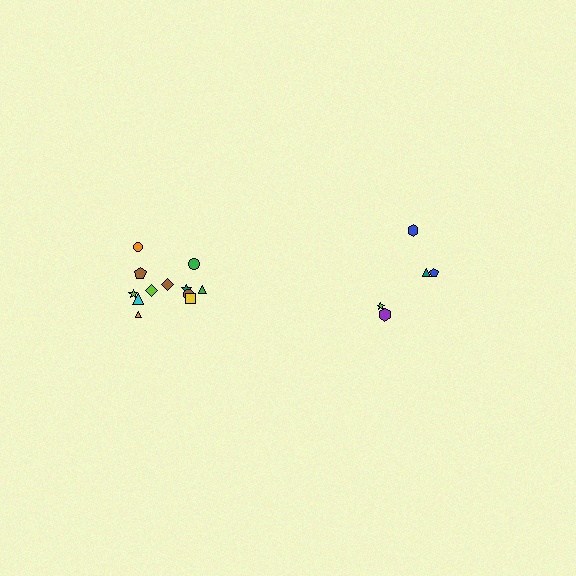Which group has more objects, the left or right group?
The left group.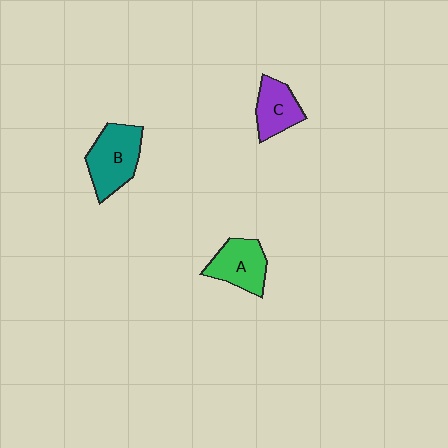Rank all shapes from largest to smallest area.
From largest to smallest: B (teal), A (green), C (purple).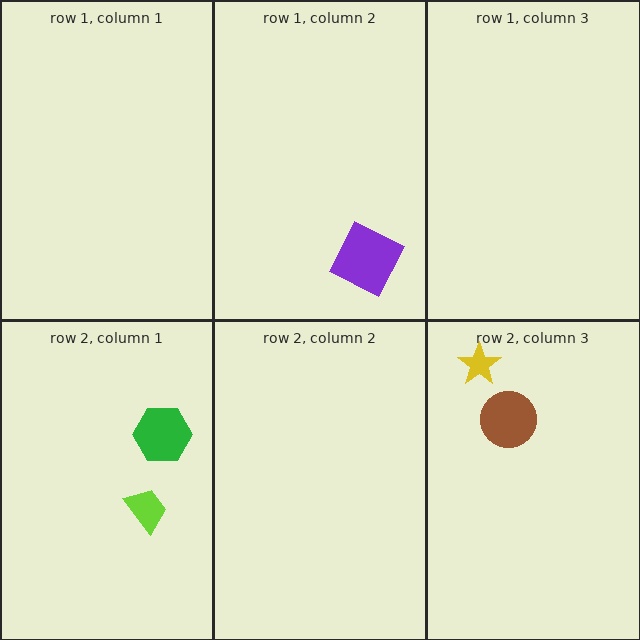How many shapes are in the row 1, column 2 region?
1.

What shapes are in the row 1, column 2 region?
The purple square.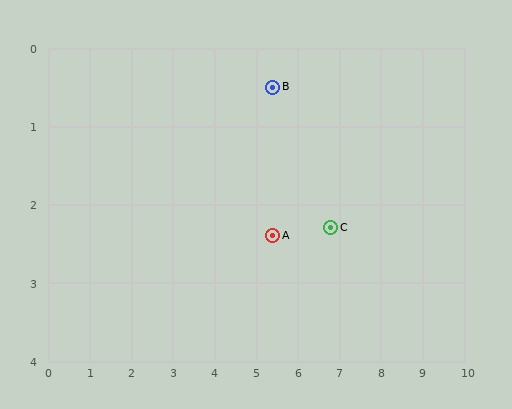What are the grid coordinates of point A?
Point A is at approximately (5.4, 2.4).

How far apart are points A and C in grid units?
Points A and C are about 1.4 grid units apart.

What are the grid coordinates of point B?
Point B is at approximately (5.4, 0.5).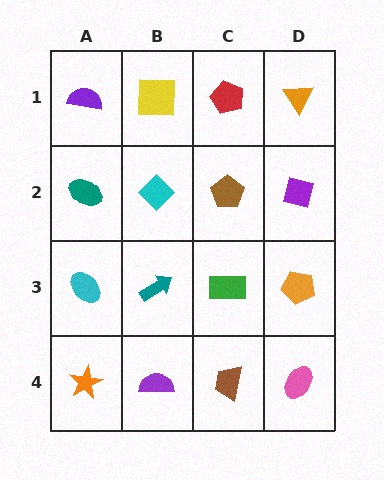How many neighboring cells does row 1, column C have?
3.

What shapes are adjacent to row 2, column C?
A red pentagon (row 1, column C), a green rectangle (row 3, column C), a cyan diamond (row 2, column B), a purple square (row 2, column D).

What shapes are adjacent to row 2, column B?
A yellow square (row 1, column B), a teal arrow (row 3, column B), a teal ellipse (row 2, column A), a brown pentagon (row 2, column C).